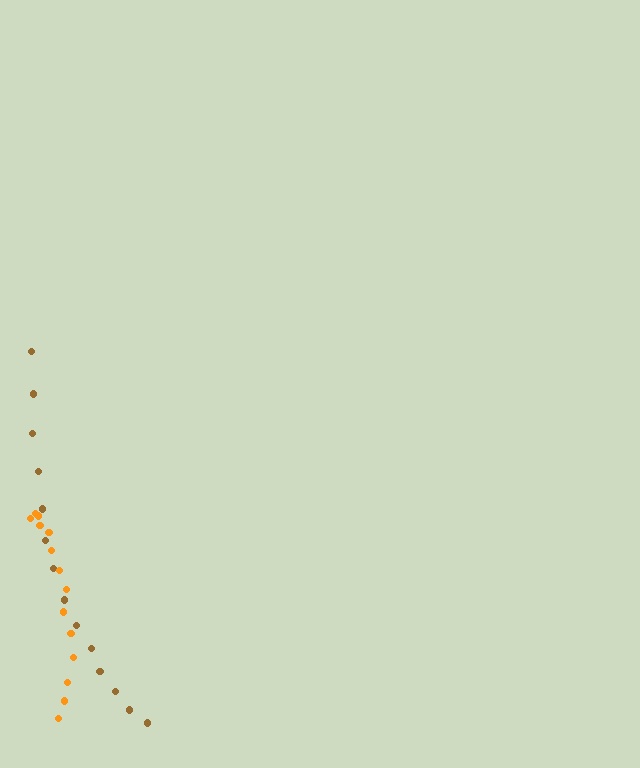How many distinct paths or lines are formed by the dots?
There are 2 distinct paths.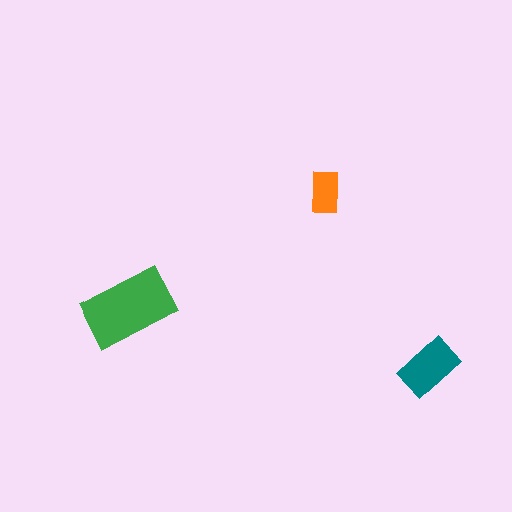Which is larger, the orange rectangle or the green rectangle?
The green one.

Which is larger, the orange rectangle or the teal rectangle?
The teal one.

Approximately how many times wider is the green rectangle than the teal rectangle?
About 1.5 times wider.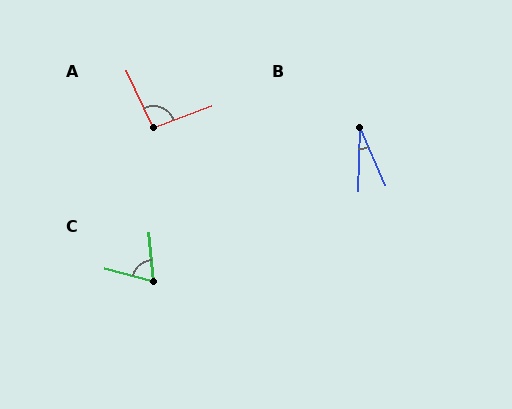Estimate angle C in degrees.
Approximately 69 degrees.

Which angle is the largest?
A, at approximately 94 degrees.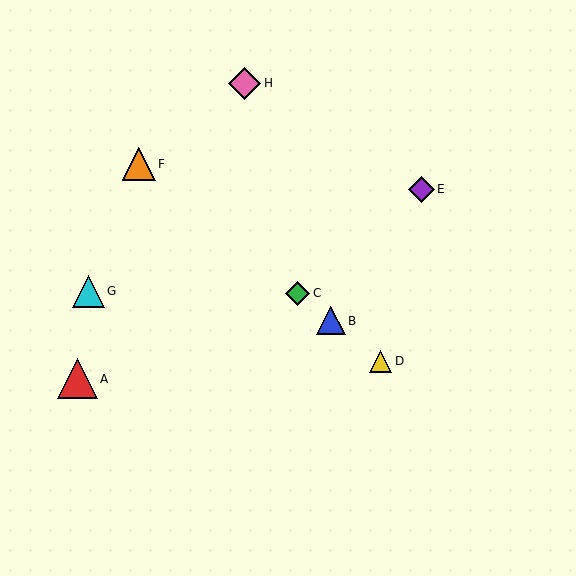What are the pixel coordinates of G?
Object G is at (88, 291).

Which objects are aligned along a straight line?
Objects B, C, D, F are aligned along a straight line.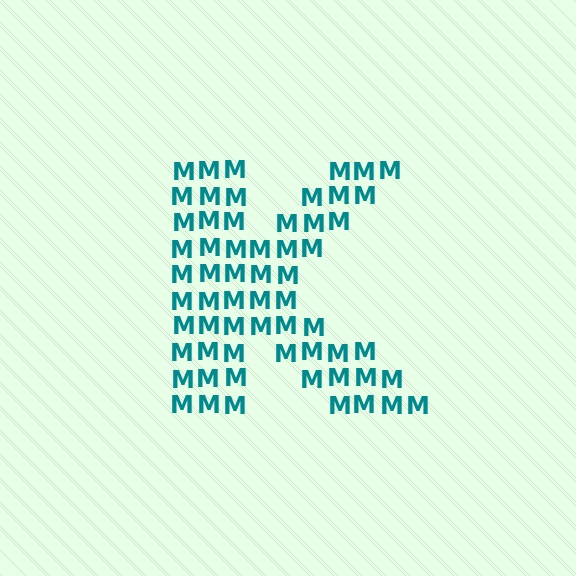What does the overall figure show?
The overall figure shows the letter K.